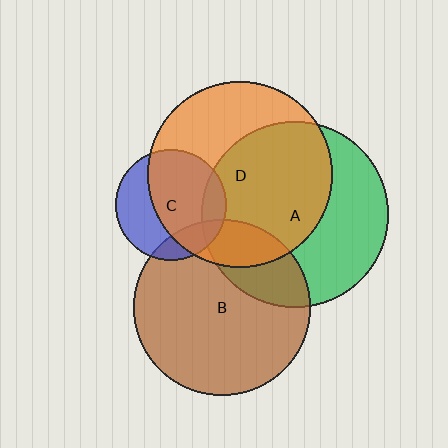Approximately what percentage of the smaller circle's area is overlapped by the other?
Approximately 15%.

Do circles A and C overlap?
Yes.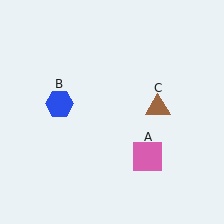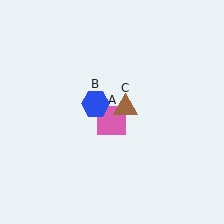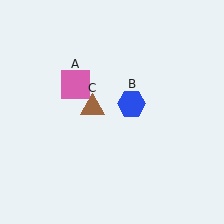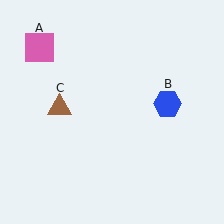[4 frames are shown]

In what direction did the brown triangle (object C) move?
The brown triangle (object C) moved left.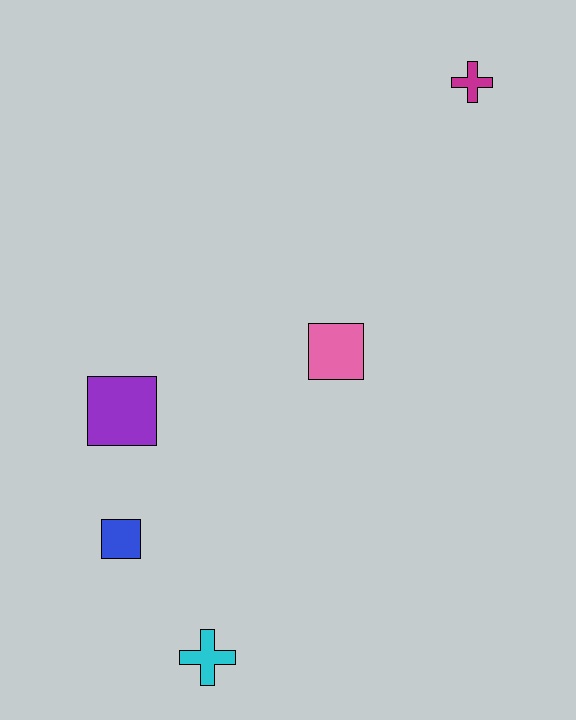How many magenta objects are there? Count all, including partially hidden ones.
There is 1 magenta object.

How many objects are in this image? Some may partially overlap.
There are 5 objects.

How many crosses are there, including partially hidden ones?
There are 2 crosses.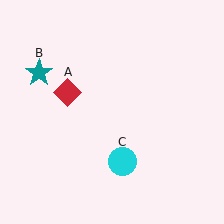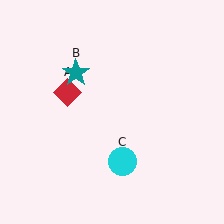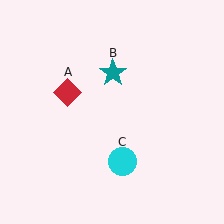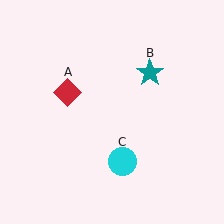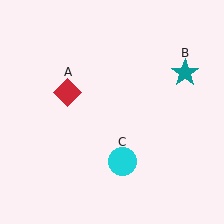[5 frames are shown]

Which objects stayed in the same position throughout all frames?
Red diamond (object A) and cyan circle (object C) remained stationary.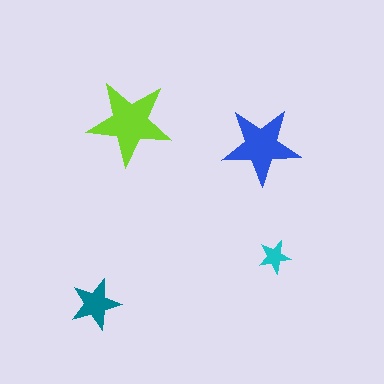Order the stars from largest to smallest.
the lime one, the blue one, the teal one, the cyan one.